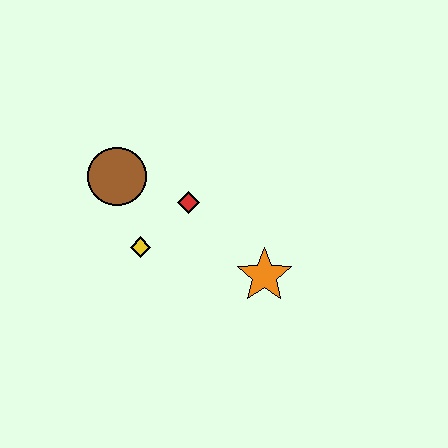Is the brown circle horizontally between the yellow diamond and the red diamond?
No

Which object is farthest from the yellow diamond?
The orange star is farthest from the yellow diamond.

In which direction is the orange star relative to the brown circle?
The orange star is to the right of the brown circle.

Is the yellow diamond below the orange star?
No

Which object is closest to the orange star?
The red diamond is closest to the orange star.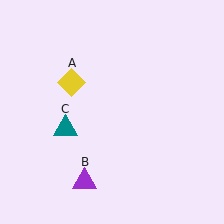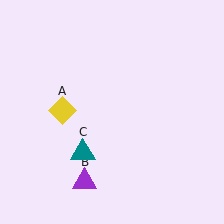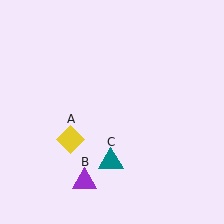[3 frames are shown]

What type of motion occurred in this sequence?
The yellow diamond (object A), teal triangle (object C) rotated counterclockwise around the center of the scene.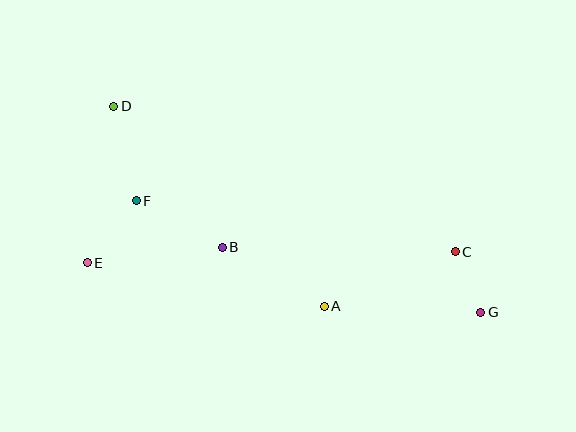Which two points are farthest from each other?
Points D and G are farthest from each other.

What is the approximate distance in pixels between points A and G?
The distance between A and G is approximately 157 pixels.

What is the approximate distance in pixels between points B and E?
The distance between B and E is approximately 136 pixels.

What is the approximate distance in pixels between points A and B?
The distance between A and B is approximately 118 pixels.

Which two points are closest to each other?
Points C and G are closest to each other.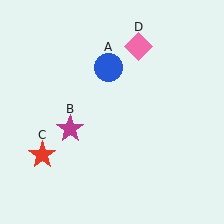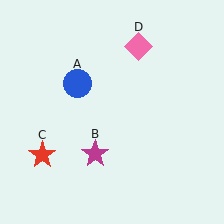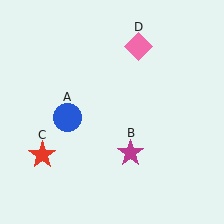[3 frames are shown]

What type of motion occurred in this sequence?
The blue circle (object A), magenta star (object B) rotated counterclockwise around the center of the scene.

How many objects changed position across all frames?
2 objects changed position: blue circle (object A), magenta star (object B).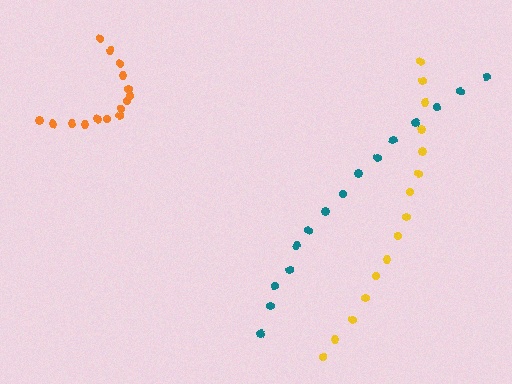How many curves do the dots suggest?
There are 3 distinct paths.